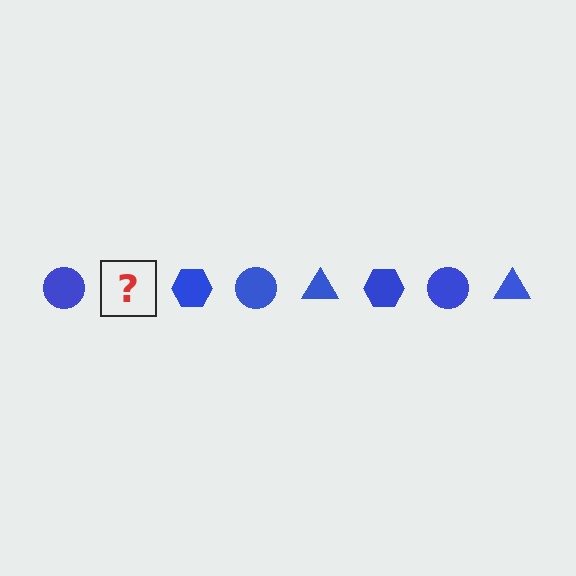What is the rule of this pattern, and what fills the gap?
The rule is that the pattern cycles through circle, triangle, hexagon shapes in blue. The gap should be filled with a blue triangle.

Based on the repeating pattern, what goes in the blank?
The blank should be a blue triangle.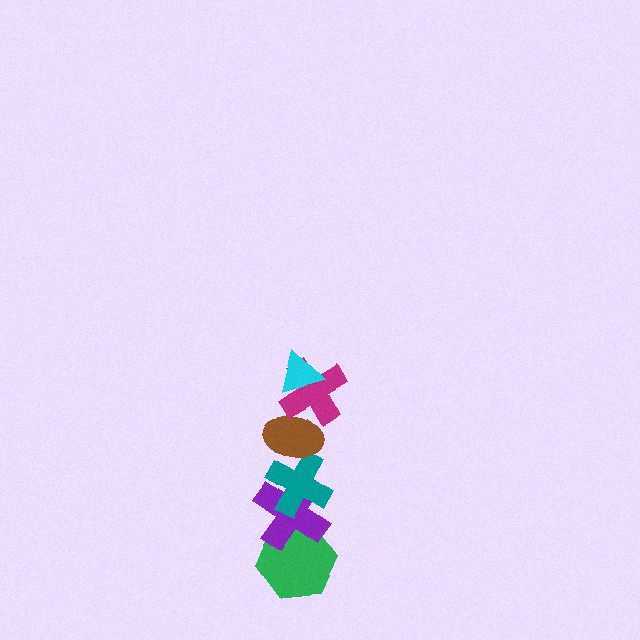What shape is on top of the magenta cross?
The cyan triangle is on top of the magenta cross.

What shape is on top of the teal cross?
The brown ellipse is on top of the teal cross.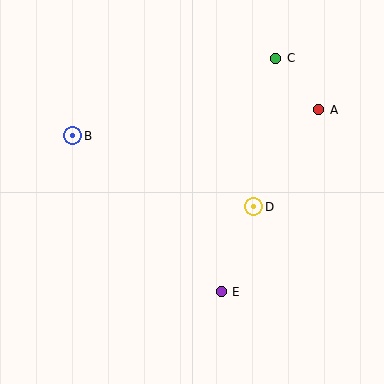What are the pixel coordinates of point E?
Point E is at (221, 292).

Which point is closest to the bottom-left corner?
Point E is closest to the bottom-left corner.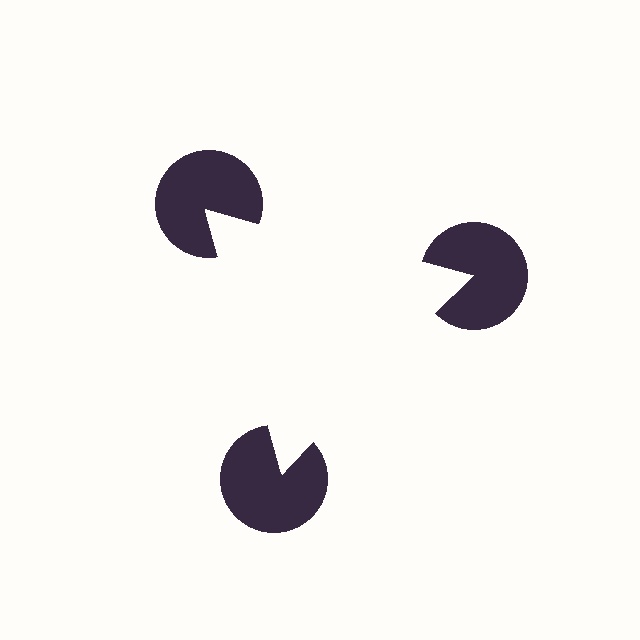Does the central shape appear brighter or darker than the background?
It typically appears slightly brighter than the background, even though no actual brightness change is drawn.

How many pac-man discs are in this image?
There are 3 — one at each vertex of the illusory triangle.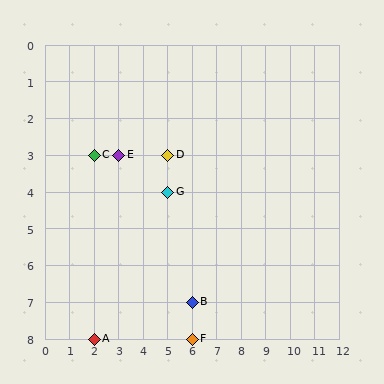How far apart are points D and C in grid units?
Points D and C are 3 columns apart.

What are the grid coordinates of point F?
Point F is at grid coordinates (6, 8).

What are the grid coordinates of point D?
Point D is at grid coordinates (5, 3).